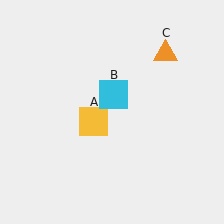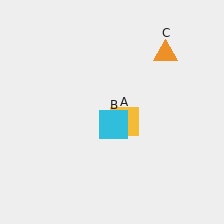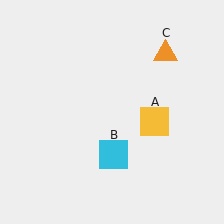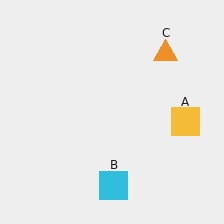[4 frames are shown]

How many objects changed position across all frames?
2 objects changed position: yellow square (object A), cyan square (object B).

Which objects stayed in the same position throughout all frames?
Orange triangle (object C) remained stationary.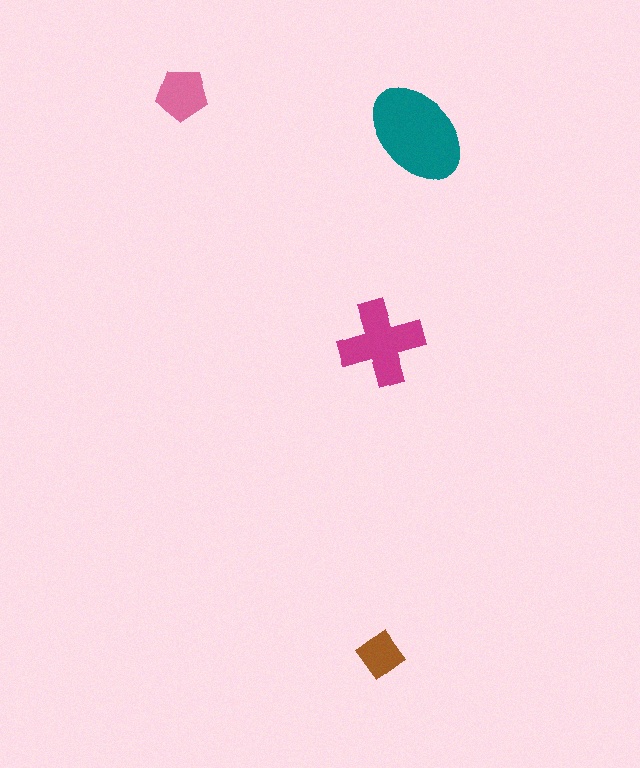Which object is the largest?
The teal ellipse.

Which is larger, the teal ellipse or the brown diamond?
The teal ellipse.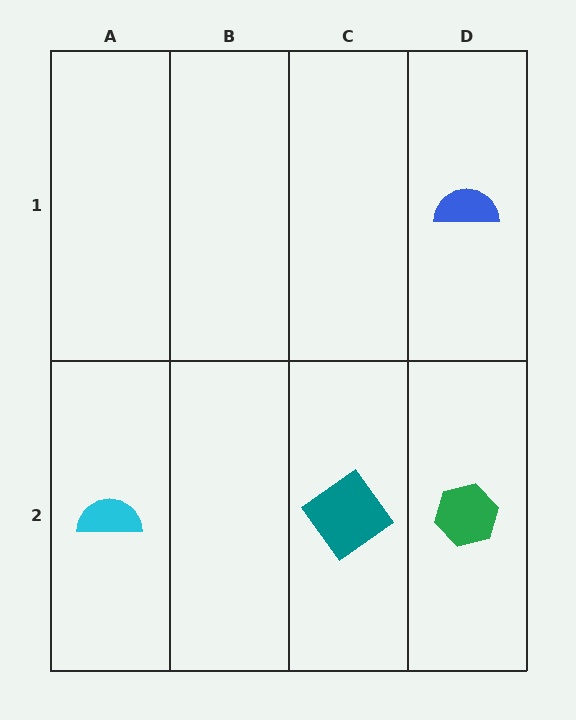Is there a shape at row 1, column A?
No, that cell is empty.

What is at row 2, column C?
A teal diamond.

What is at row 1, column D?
A blue semicircle.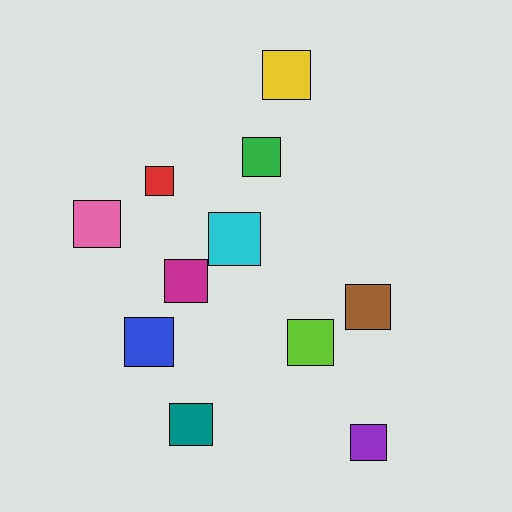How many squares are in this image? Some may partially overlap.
There are 11 squares.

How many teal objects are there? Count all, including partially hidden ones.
There is 1 teal object.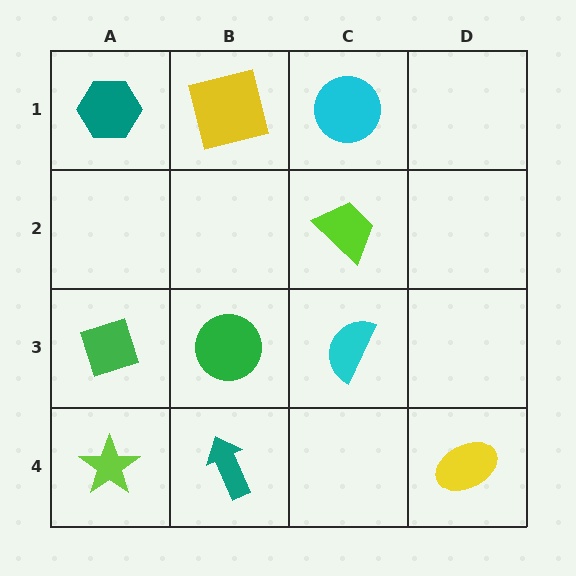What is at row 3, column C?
A cyan semicircle.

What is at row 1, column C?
A cyan circle.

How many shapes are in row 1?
3 shapes.